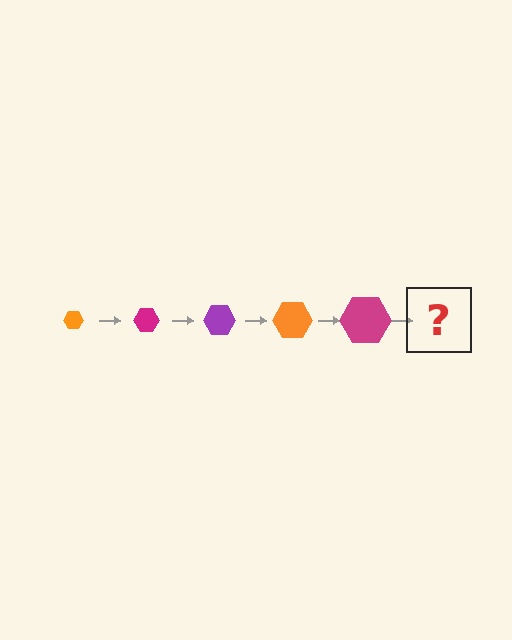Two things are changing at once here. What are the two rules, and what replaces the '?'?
The two rules are that the hexagon grows larger each step and the color cycles through orange, magenta, and purple. The '?' should be a purple hexagon, larger than the previous one.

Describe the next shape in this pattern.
It should be a purple hexagon, larger than the previous one.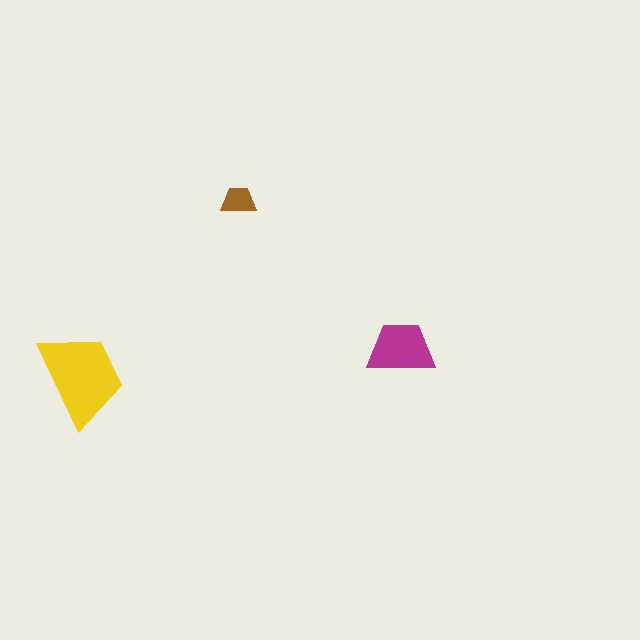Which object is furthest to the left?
The yellow trapezoid is leftmost.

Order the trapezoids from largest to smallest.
the yellow one, the magenta one, the brown one.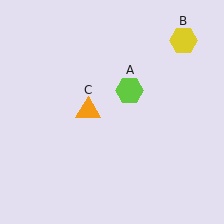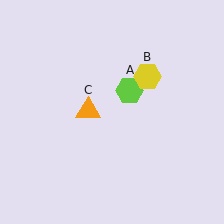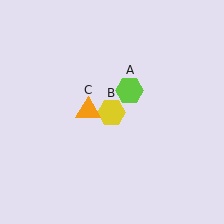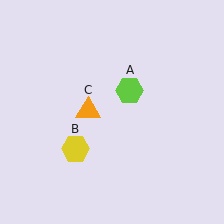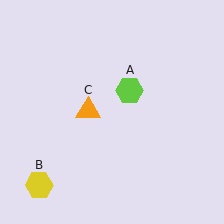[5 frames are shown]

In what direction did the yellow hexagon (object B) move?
The yellow hexagon (object B) moved down and to the left.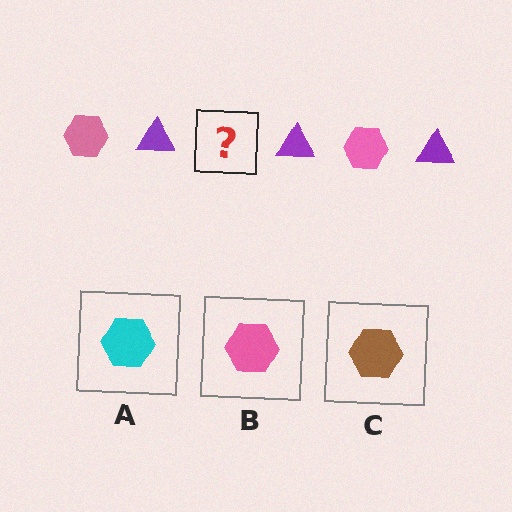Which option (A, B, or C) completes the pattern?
B.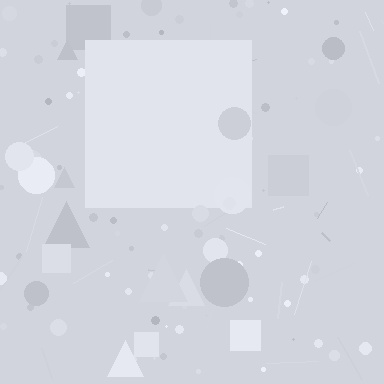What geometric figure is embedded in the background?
A square is embedded in the background.